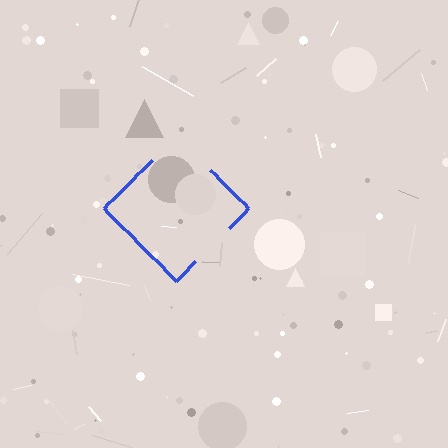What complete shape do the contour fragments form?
The contour fragments form a diamond.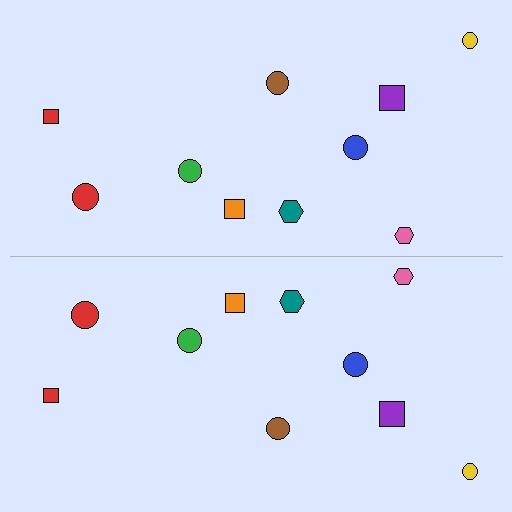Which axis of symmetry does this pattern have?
The pattern has a horizontal axis of symmetry running through the center of the image.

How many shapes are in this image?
There are 20 shapes in this image.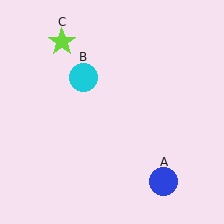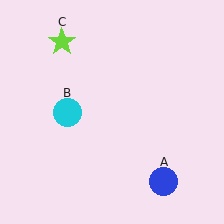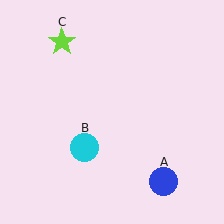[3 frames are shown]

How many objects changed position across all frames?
1 object changed position: cyan circle (object B).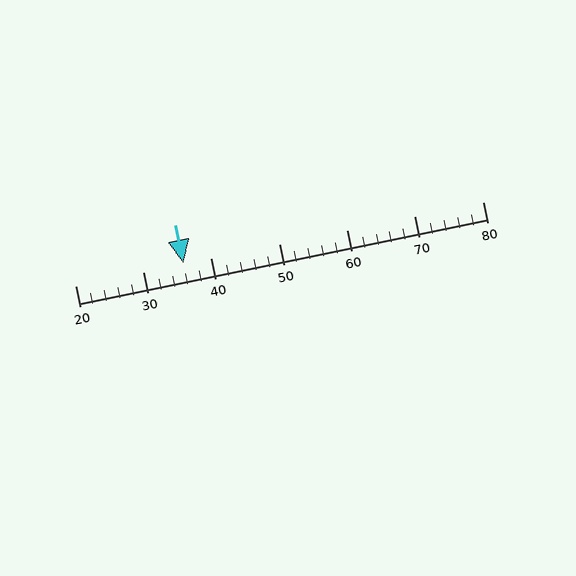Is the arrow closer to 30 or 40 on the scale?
The arrow is closer to 40.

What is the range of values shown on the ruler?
The ruler shows values from 20 to 80.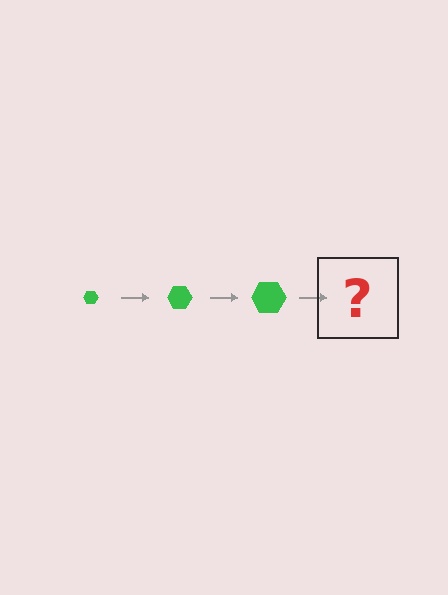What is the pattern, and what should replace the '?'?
The pattern is that the hexagon gets progressively larger each step. The '?' should be a green hexagon, larger than the previous one.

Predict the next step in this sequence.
The next step is a green hexagon, larger than the previous one.